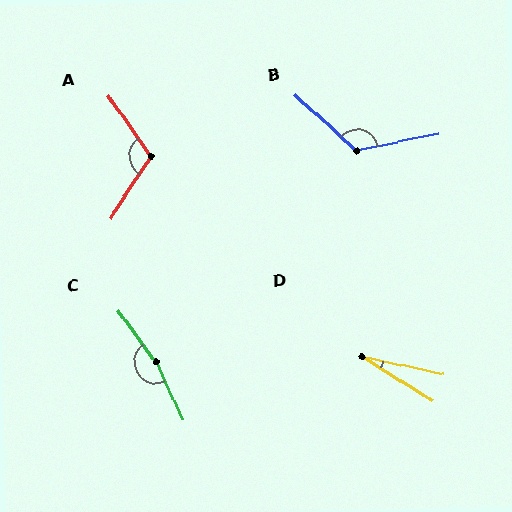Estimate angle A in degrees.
Approximately 112 degrees.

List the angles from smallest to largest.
D (20°), A (112°), B (126°), C (168°).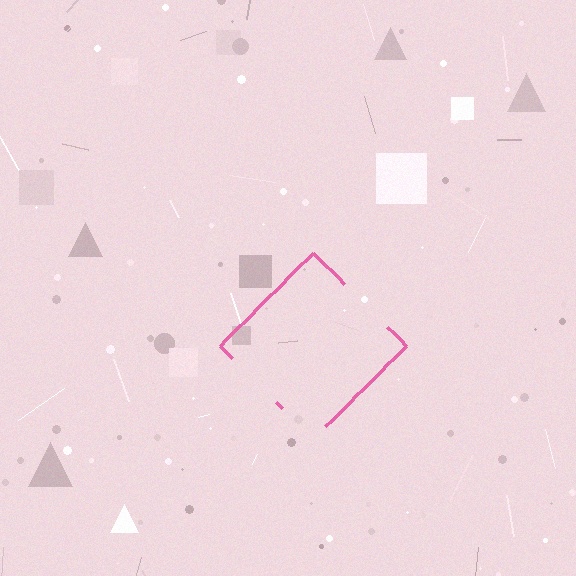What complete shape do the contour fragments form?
The contour fragments form a diamond.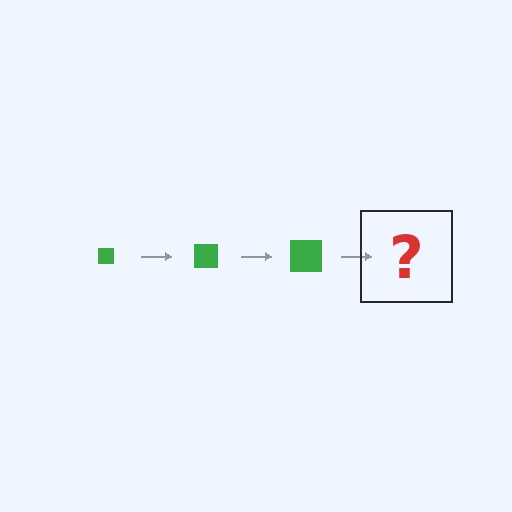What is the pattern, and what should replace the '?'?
The pattern is that the square gets progressively larger each step. The '?' should be a green square, larger than the previous one.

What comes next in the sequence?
The next element should be a green square, larger than the previous one.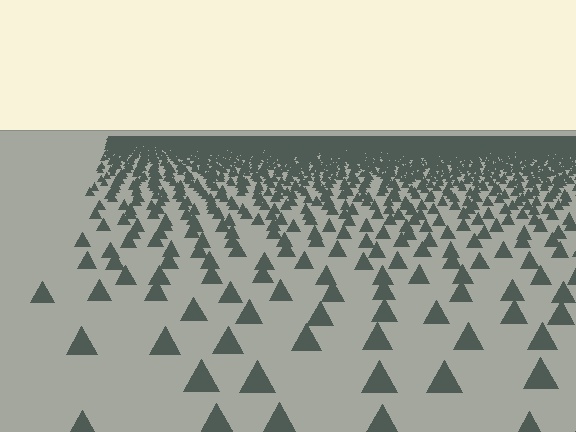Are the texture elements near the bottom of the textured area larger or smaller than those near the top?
Larger. Near the bottom, elements are closer to the viewer and appear at a bigger on-screen size.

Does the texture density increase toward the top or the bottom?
Density increases toward the top.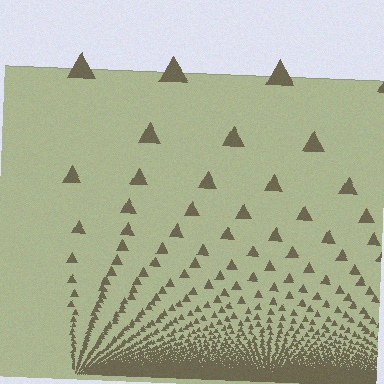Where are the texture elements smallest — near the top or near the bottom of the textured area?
Near the bottom.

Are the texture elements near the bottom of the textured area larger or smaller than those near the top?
Smaller. The gradient is inverted — elements near the bottom are smaller and denser.